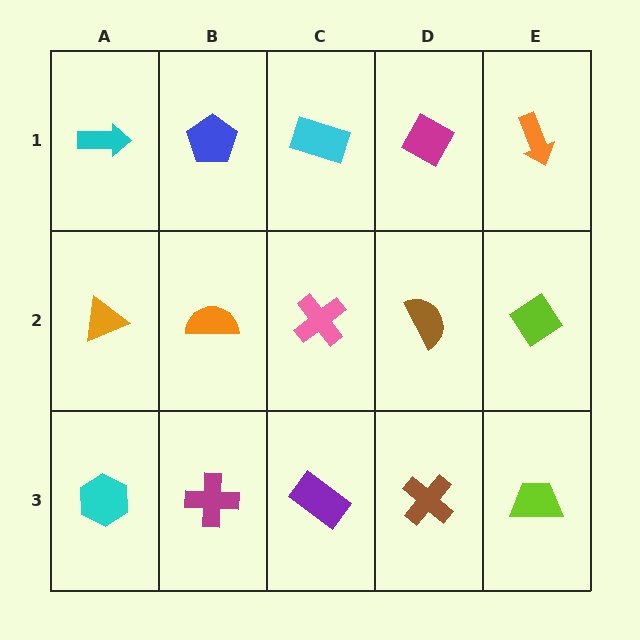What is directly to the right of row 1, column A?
A blue pentagon.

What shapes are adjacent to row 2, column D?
A magenta diamond (row 1, column D), a brown cross (row 3, column D), a pink cross (row 2, column C), a lime diamond (row 2, column E).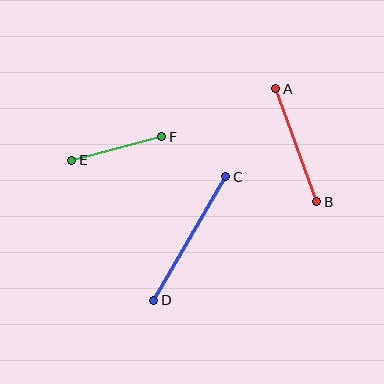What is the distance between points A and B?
The distance is approximately 120 pixels.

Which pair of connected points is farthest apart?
Points C and D are farthest apart.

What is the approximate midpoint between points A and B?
The midpoint is at approximately (296, 145) pixels.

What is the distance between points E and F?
The distance is approximately 93 pixels.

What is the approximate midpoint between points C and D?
The midpoint is at approximately (190, 238) pixels.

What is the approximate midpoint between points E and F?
The midpoint is at approximately (117, 149) pixels.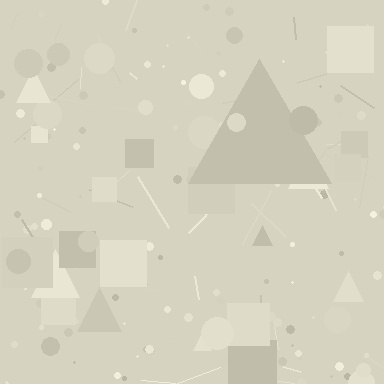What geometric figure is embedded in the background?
A triangle is embedded in the background.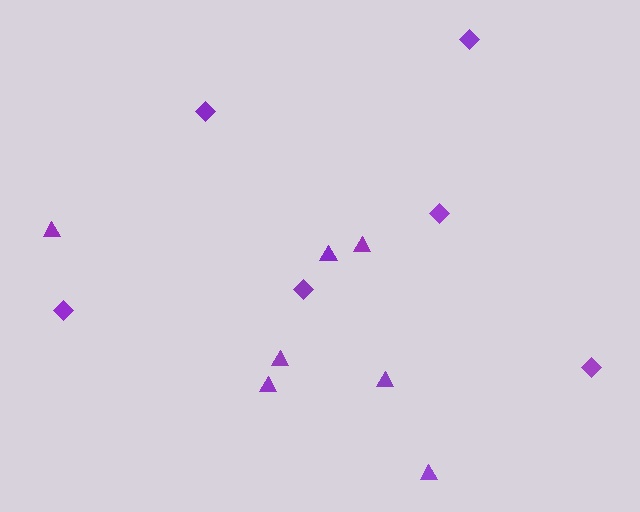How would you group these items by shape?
There are 2 groups: one group of triangles (7) and one group of diamonds (6).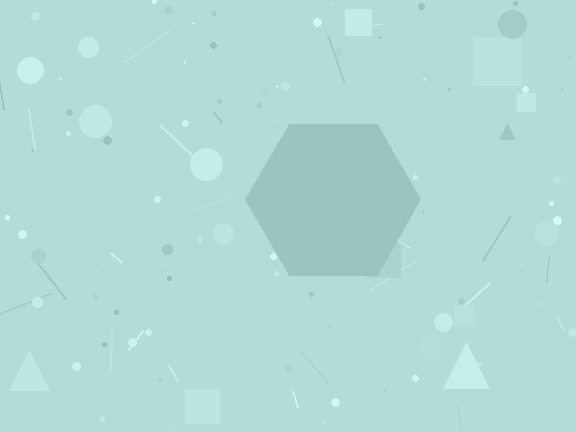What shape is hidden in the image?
A hexagon is hidden in the image.